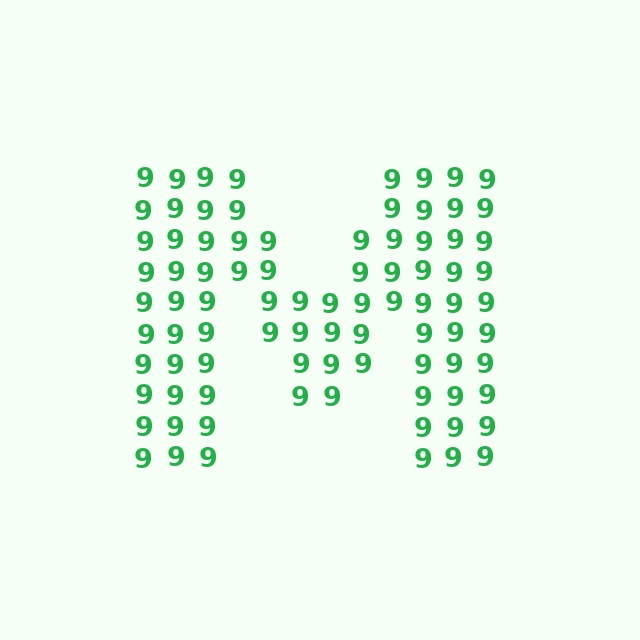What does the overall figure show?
The overall figure shows the letter M.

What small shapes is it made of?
It is made of small digit 9's.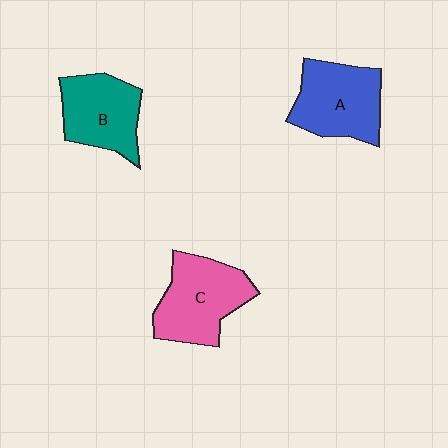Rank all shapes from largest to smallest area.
From largest to smallest: C (pink), A (blue), B (teal).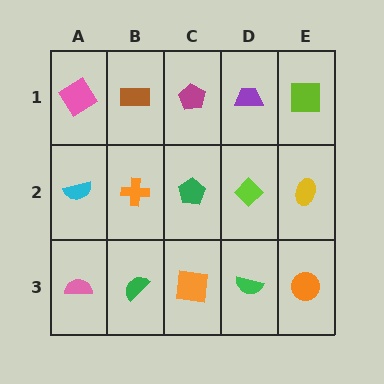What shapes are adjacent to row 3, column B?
An orange cross (row 2, column B), a pink semicircle (row 3, column A), an orange square (row 3, column C).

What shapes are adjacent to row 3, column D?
A lime diamond (row 2, column D), an orange square (row 3, column C), an orange circle (row 3, column E).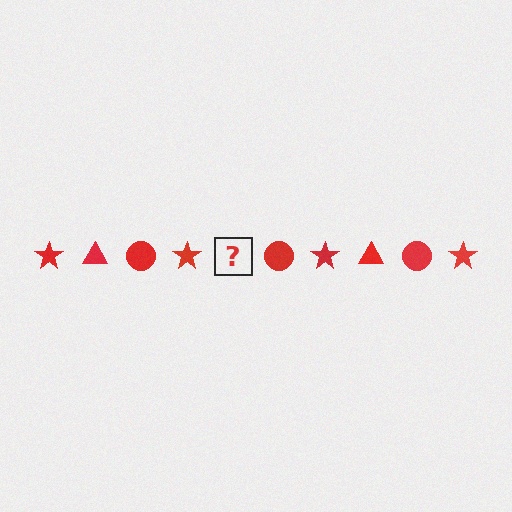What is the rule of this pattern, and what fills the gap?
The rule is that the pattern cycles through star, triangle, circle shapes in red. The gap should be filled with a red triangle.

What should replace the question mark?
The question mark should be replaced with a red triangle.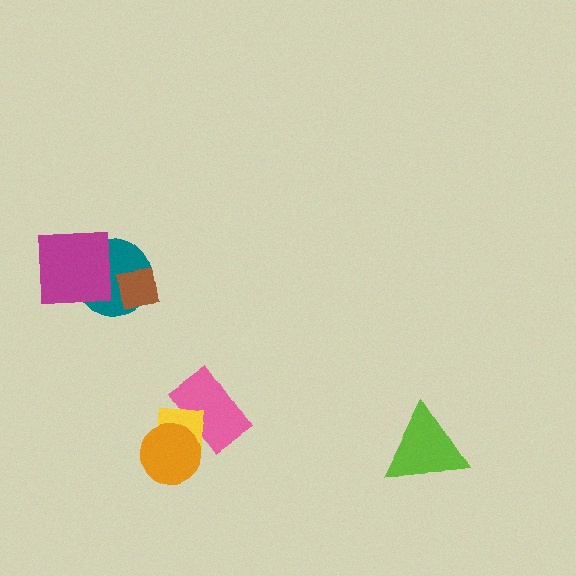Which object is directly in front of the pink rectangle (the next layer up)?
The yellow square is directly in front of the pink rectangle.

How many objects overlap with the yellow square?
2 objects overlap with the yellow square.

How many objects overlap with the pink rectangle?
2 objects overlap with the pink rectangle.